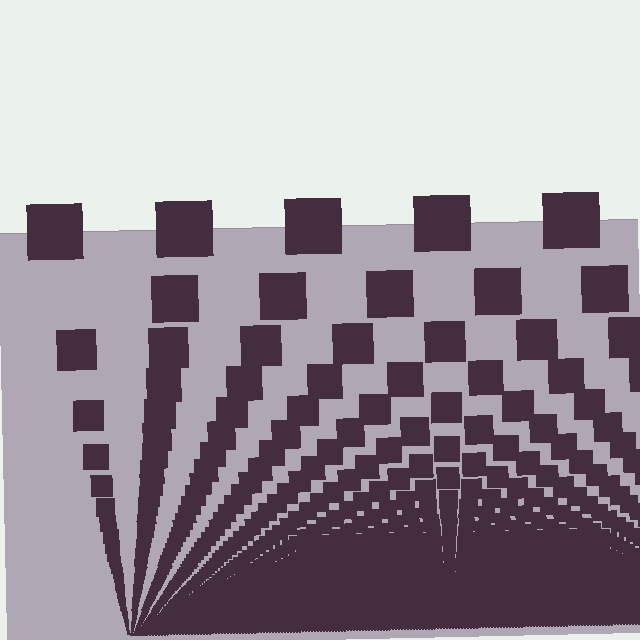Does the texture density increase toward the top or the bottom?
Density increases toward the bottom.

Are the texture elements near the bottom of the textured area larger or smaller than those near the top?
Smaller. The gradient is inverted — elements near the bottom are smaller and denser.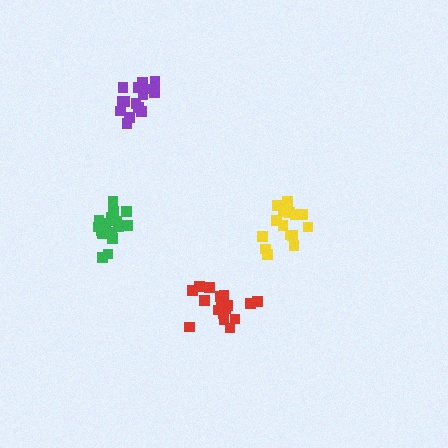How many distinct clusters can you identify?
There are 4 distinct clusters.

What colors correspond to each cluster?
The clusters are colored: red, yellow, green, purple.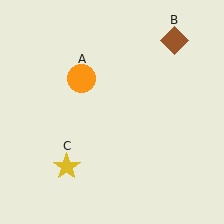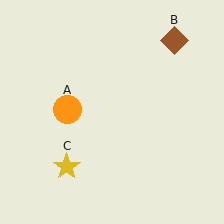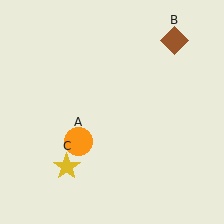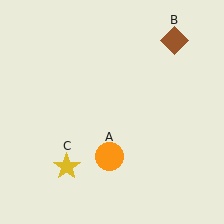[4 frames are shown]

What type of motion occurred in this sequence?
The orange circle (object A) rotated counterclockwise around the center of the scene.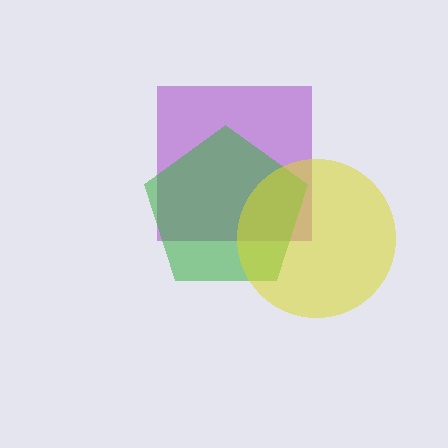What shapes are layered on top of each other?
The layered shapes are: a purple square, a green pentagon, a yellow circle.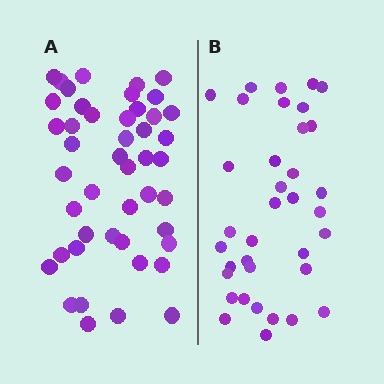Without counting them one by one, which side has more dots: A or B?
Region A (the left region) has more dots.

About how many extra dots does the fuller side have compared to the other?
Region A has roughly 10 or so more dots than region B.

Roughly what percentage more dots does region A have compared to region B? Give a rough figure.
About 30% more.